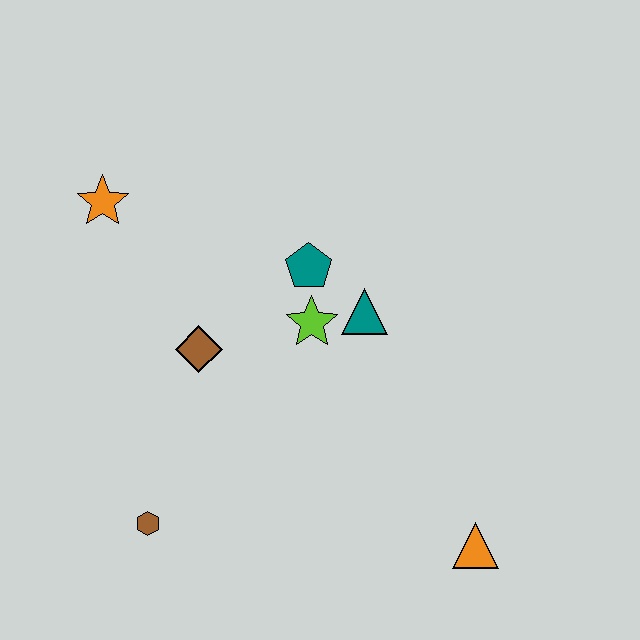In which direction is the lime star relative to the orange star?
The lime star is to the right of the orange star.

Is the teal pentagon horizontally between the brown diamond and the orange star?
No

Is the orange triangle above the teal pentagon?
No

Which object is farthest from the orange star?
The orange triangle is farthest from the orange star.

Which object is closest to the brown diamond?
The lime star is closest to the brown diamond.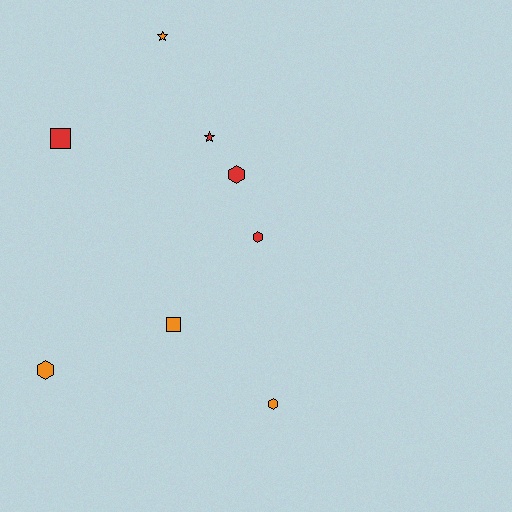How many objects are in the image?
There are 8 objects.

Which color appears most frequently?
Red, with 4 objects.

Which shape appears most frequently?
Hexagon, with 4 objects.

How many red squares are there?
There is 1 red square.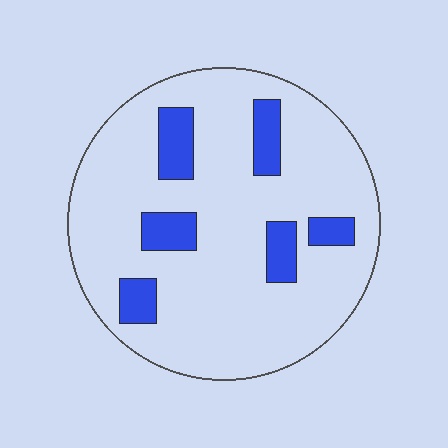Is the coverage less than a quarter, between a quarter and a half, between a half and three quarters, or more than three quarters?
Less than a quarter.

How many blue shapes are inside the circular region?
6.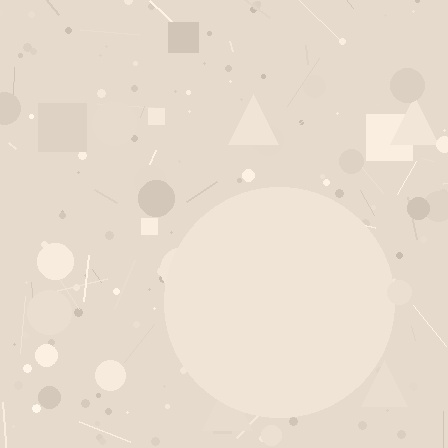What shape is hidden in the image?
A circle is hidden in the image.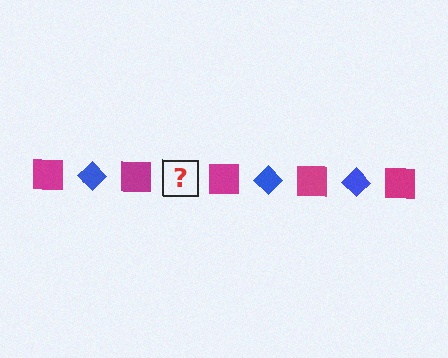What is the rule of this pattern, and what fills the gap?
The rule is that the pattern alternates between magenta square and blue diamond. The gap should be filled with a blue diamond.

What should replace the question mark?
The question mark should be replaced with a blue diamond.